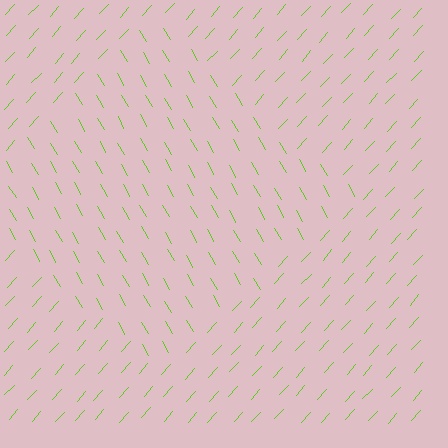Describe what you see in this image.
The image is filled with small lime line segments. A diamond region in the image has lines oriented differently from the surrounding lines, creating a visible texture boundary.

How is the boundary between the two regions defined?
The boundary is defined purely by a change in line orientation (approximately 72 degrees difference). All lines are the same color and thickness.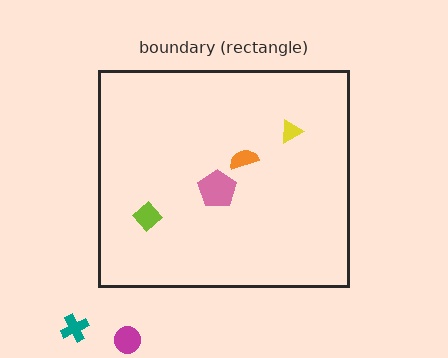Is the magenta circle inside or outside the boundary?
Outside.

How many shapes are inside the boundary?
4 inside, 2 outside.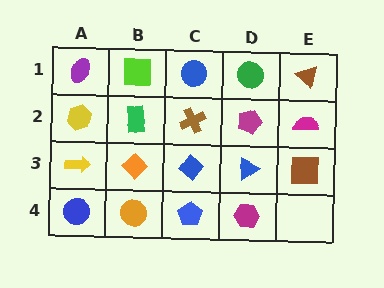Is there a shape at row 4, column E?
No, that cell is empty.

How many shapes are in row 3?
5 shapes.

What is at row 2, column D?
A magenta pentagon.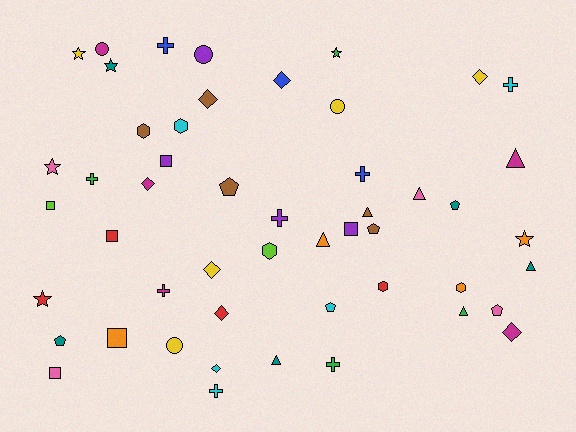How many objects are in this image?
There are 50 objects.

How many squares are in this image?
There are 6 squares.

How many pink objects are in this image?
There are 4 pink objects.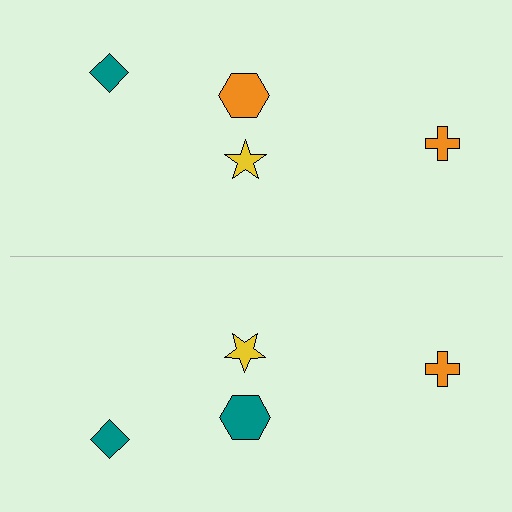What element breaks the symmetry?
The teal hexagon on the bottom side breaks the symmetry — its mirror counterpart is orange.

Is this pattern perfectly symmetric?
No, the pattern is not perfectly symmetric. The teal hexagon on the bottom side breaks the symmetry — its mirror counterpart is orange.